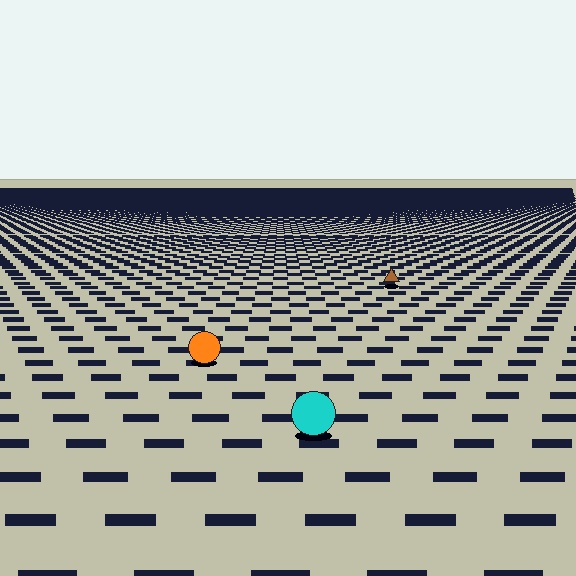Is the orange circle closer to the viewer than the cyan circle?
No. The cyan circle is closer — you can tell from the texture gradient: the ground texture is coarser near it.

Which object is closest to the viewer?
The cyan circle is closest. The texture marks near it are larger and more spread out.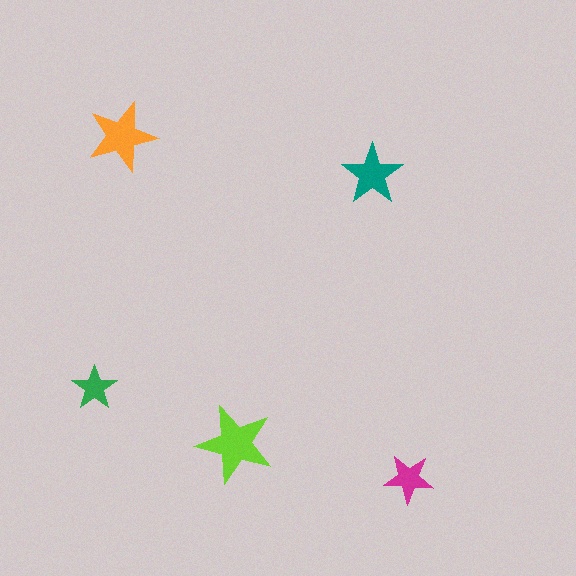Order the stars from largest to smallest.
the lime one, the orange one, the teal one, the magenta one, the green one.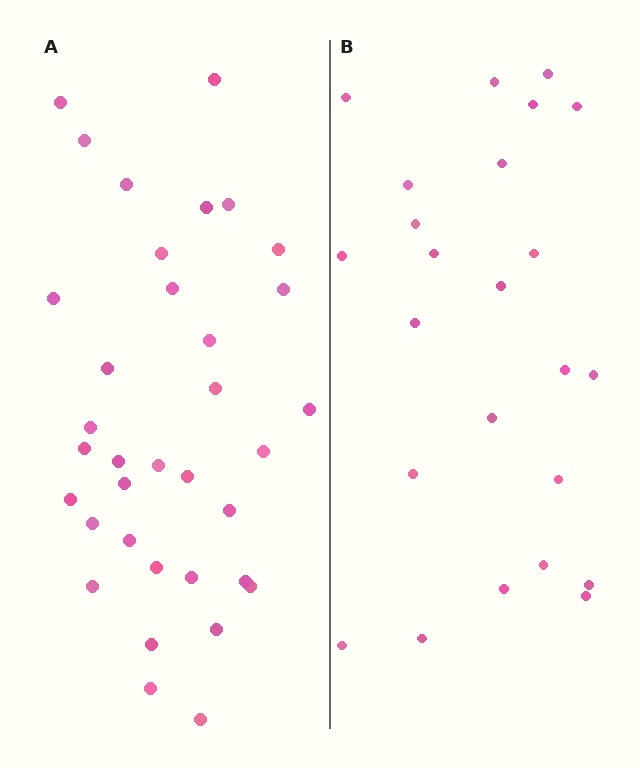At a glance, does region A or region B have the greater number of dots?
Region A (the left region) has more dots.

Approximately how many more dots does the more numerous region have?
Region A has roughly 12 or so more dots than region B.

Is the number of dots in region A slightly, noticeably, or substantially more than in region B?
Region A has substantially more. The ratio is roughly 1.5 to 1.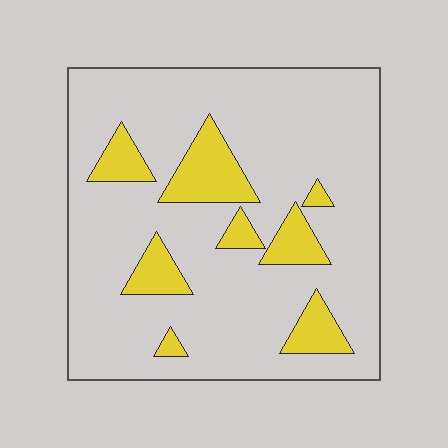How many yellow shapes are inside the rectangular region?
8.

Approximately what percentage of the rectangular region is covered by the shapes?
Approximately 15%.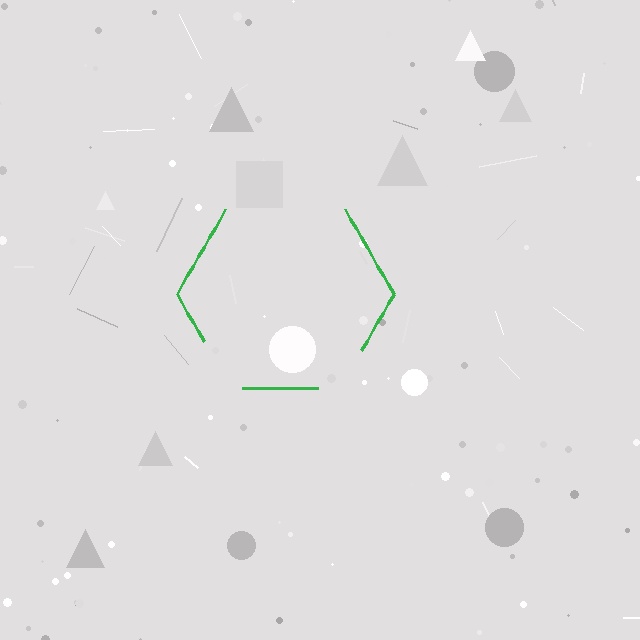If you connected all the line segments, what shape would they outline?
They would outline a hexagon.